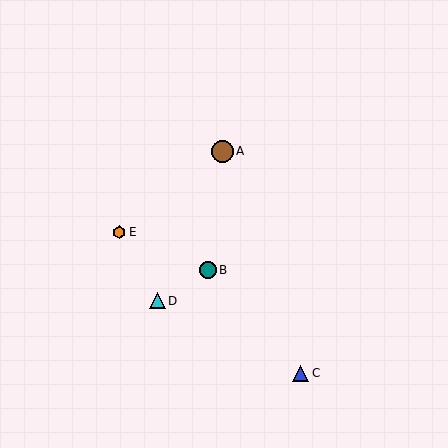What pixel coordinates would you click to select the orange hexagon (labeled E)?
Click at (119, 232) to select the orange hexagon E.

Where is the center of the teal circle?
The center of the teal circle is at (208, 270).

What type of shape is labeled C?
Shape C is a blue triangle.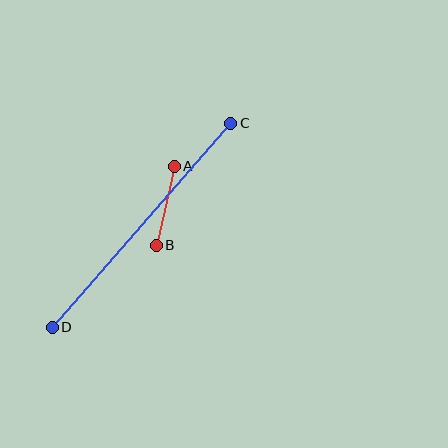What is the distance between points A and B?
The distance is approximately 81 pixels.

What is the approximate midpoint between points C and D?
The midpoint is at approximately (141, 225) pixels.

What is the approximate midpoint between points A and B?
The midpoint is at approximately (165, 206) pixels.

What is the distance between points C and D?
The distance is approximately 271 pixels.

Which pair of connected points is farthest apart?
Points C and D are farthest apart.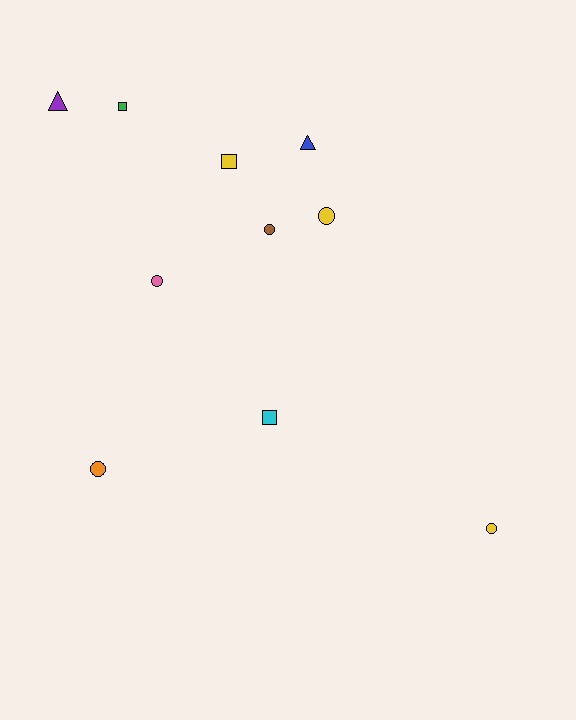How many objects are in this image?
There are 10 objects.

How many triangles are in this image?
There are 2 triangles.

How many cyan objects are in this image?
There is 1 cyan object.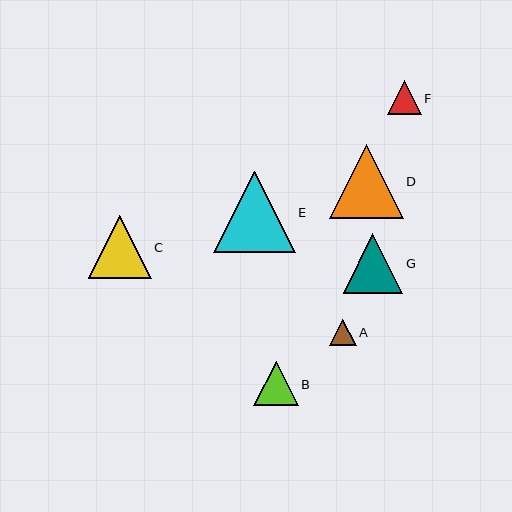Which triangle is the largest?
Triangle E is the largest with a size of approximately 82 pixels.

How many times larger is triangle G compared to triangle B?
Triangle G is approximately 1.3 times the size of triangle B.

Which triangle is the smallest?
Triangle A is the smallest with a size of approximately 27 pixels.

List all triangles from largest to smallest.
From largest to smallest: E, D, C, G, B, F, A.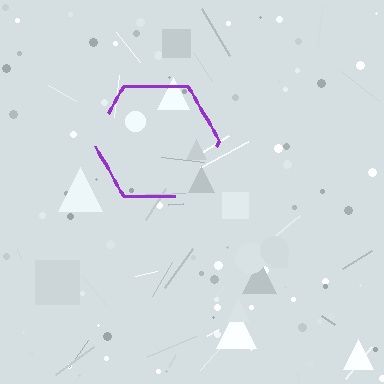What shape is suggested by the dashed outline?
The dashed outline suggests a hexagon.